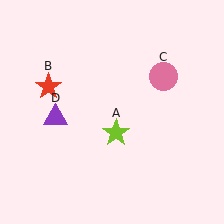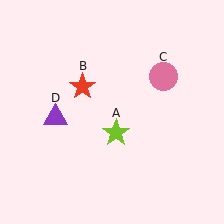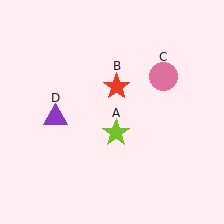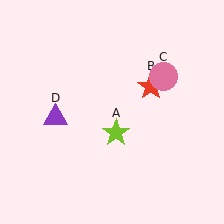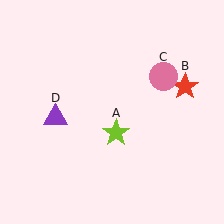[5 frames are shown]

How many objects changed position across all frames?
1 object changed position: red star (object B).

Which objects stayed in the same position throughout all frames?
Lime star (object A) and pink circle (object C) and purple triangle (object D) remained stationary.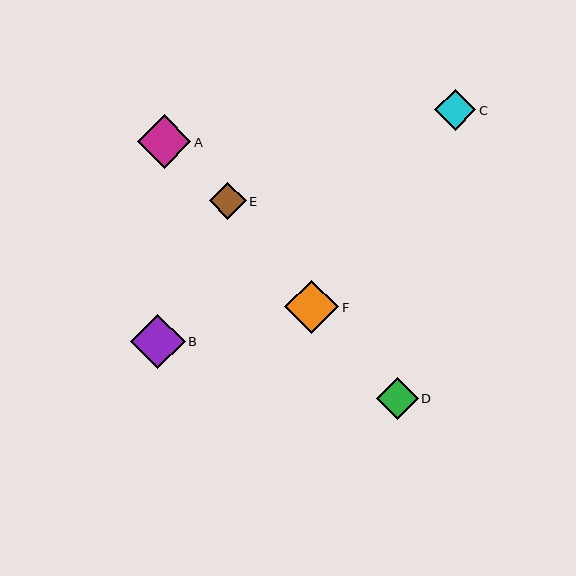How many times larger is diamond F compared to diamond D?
Diamond F is approximately 1.3 times the size of diamond D.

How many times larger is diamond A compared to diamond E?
Diamond A is approximately 1.5 times the size of diamond E.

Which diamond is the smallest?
Diamond E is the smallest with a size of approximately 37 pixels.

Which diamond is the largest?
Diamond B is the largest with a size of approximately 55 pixels.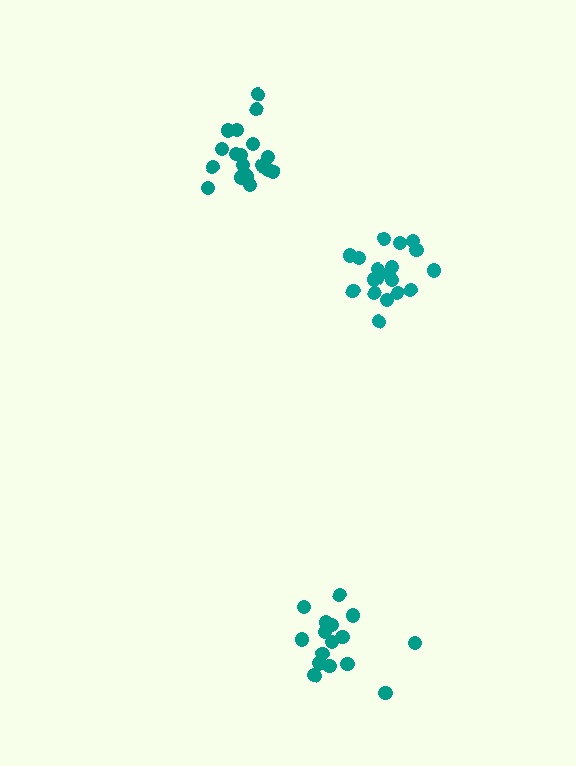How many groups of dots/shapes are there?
There are 3 groups.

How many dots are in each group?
Group 1: 19 dots, Group 2: 16 dots, Group 3: 18 dots (53 total).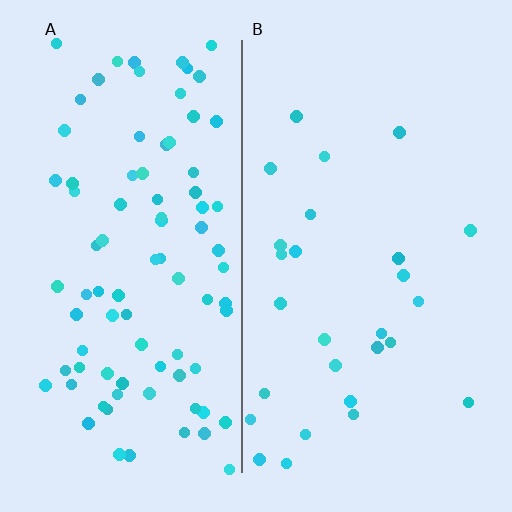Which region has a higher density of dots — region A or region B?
A (the left).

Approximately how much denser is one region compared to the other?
Approximately 3.2× — region A over region B.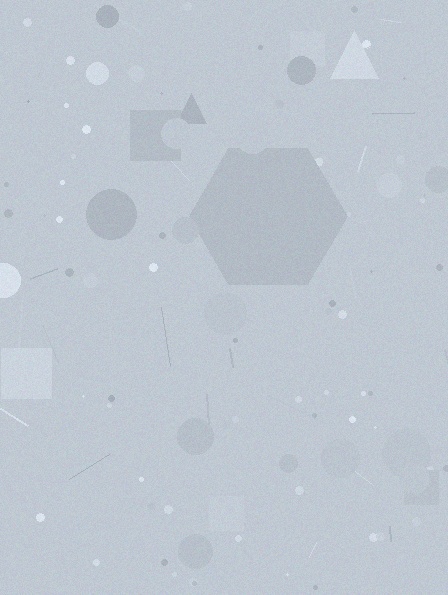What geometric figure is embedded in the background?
A hexagon is embedded in the background.